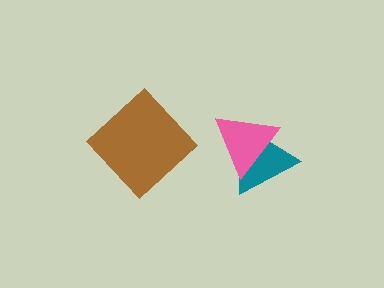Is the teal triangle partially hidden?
Yes, it is partially covered by another shape.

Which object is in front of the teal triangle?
The pink triangle is in front of the teal triangle.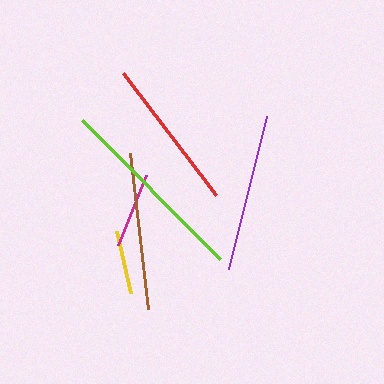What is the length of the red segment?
The red segment is approximately 154 pixels long.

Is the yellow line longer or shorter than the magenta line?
The magenta line is longer than the yellow line.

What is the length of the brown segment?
The brown segment is approximately 157 pixels long.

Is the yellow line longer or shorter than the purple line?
The purple line is longer than the yellow line.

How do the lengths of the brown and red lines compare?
The brown and red lines are approximately the same length.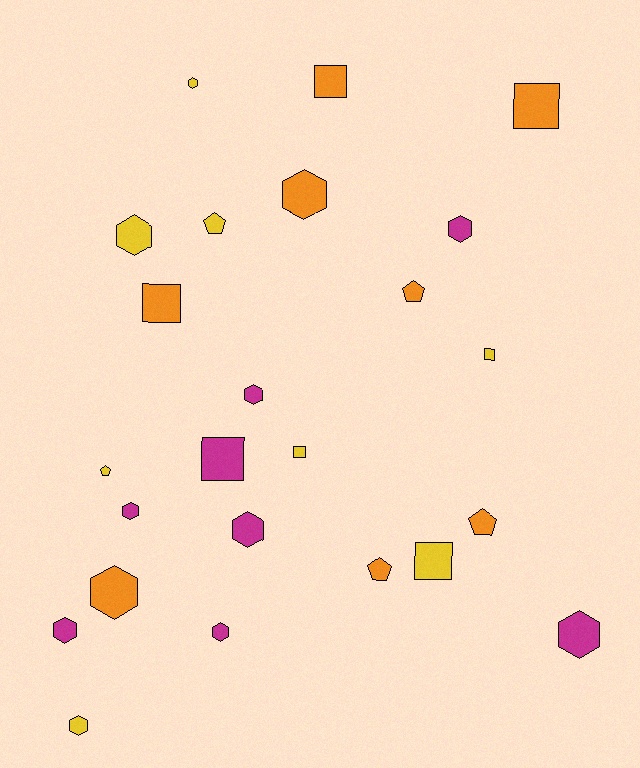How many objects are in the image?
There are 24 objects.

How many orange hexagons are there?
There are 2 orange hexagons.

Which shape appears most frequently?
Hexagon, with 12 objects.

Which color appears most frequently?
Yellow, with 8 objects.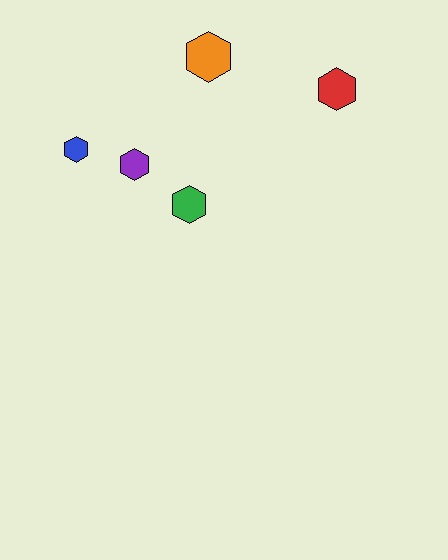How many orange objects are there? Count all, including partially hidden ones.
There is 1 orange object.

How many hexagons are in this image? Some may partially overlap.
There are 5 hexagons.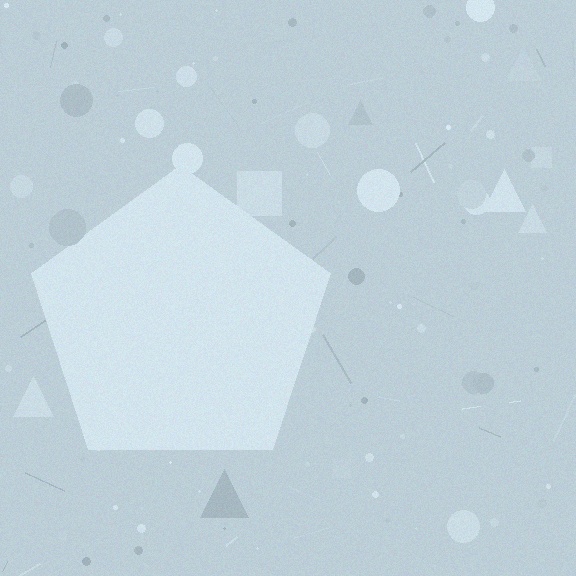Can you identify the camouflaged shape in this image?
The camouflaged shape is a pentagon.